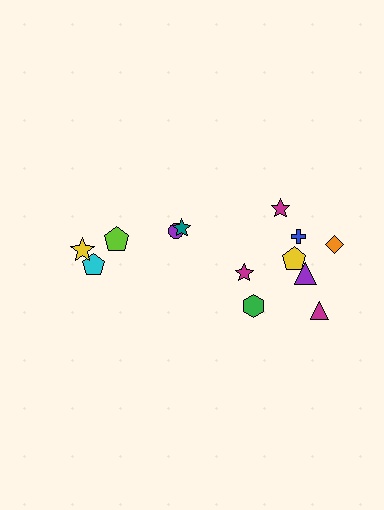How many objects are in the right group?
There are 8 objects.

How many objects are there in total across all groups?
There are 13 objects.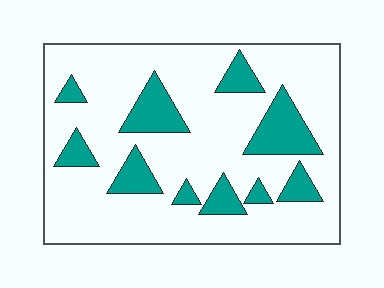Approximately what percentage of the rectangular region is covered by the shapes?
Approximately 20%.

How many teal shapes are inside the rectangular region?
10.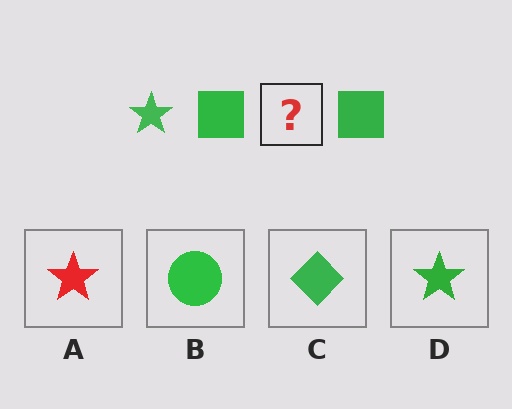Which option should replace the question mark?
Option D.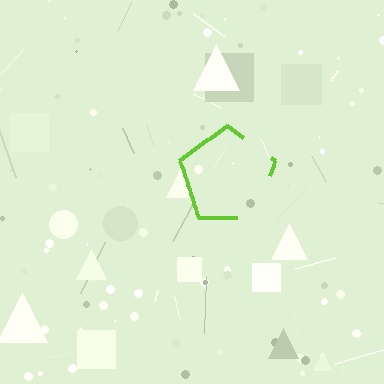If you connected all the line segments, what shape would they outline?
They would outline a pentagon.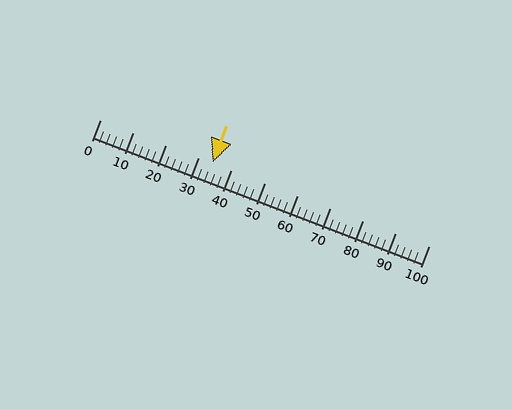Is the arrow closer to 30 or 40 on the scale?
The arrow is closer to 30.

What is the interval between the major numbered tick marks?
The major tick marks are spaced 10 units apart.